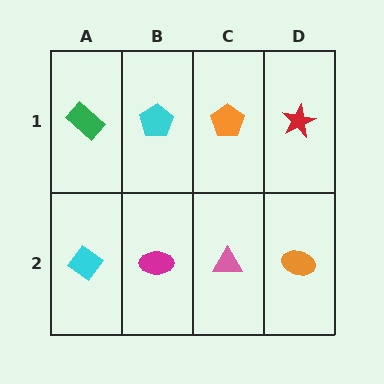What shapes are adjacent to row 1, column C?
A pink triangle (row 2, column C), a cyan pentagon (row 1, column B), a red star (row 1, column D).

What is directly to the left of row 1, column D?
An orange pentagon.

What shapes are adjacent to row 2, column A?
A green rectangle (row 1, column A), a magenta ellipse (row 2, column B).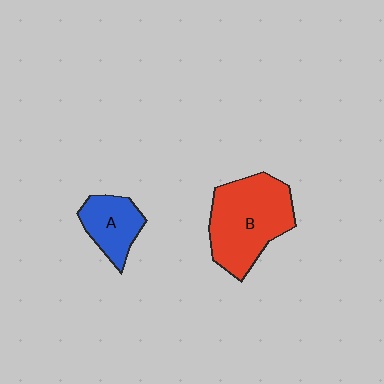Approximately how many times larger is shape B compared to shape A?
Approximately 2.0 times.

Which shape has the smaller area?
Shape A (blue).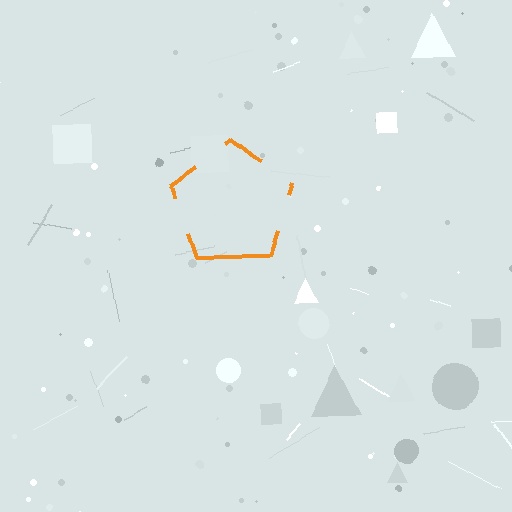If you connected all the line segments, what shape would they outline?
They would outline a pentagon.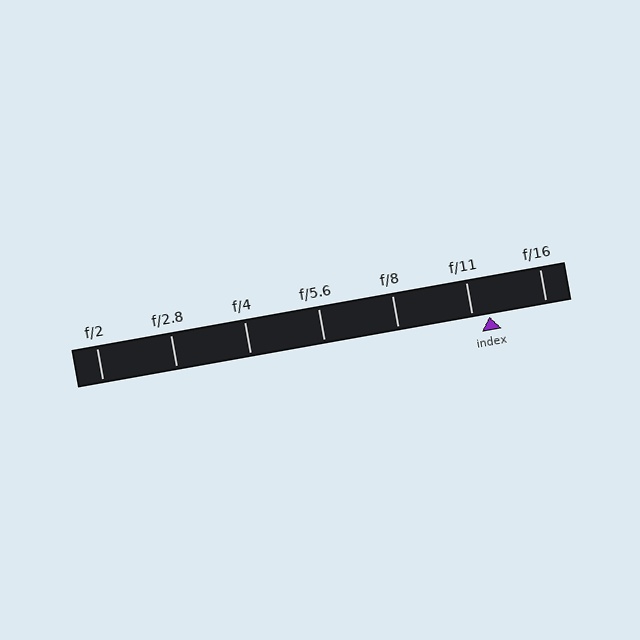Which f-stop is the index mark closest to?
The index mark is closest to f/11.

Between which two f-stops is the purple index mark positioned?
The index mark is between f/11 and f/16.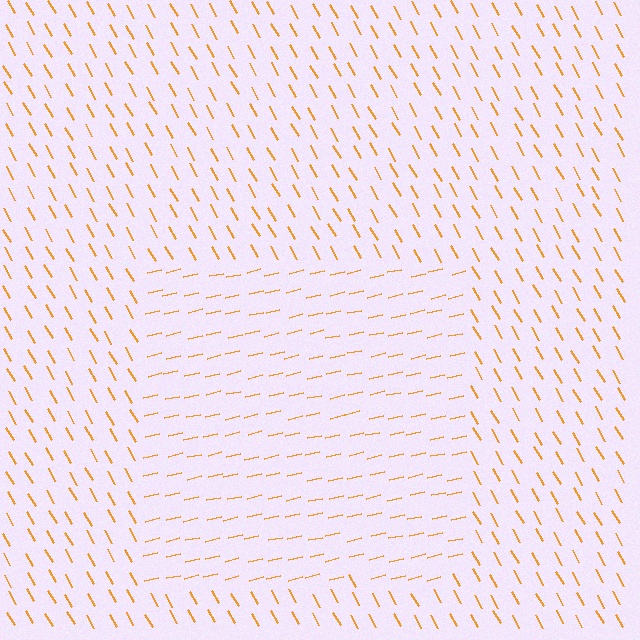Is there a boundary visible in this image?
Yes, there is a texture boundary formed by a change in line orientation.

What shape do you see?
I see a rectangle.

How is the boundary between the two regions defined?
The boundary is defined purely by a change in line orientation (approximately 73 degrees difference). All lines are the same color and thickness.